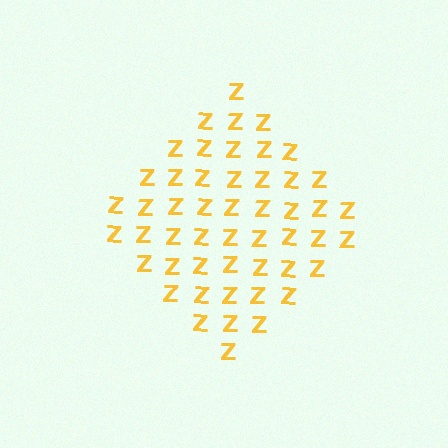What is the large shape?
The large shape is a diamond.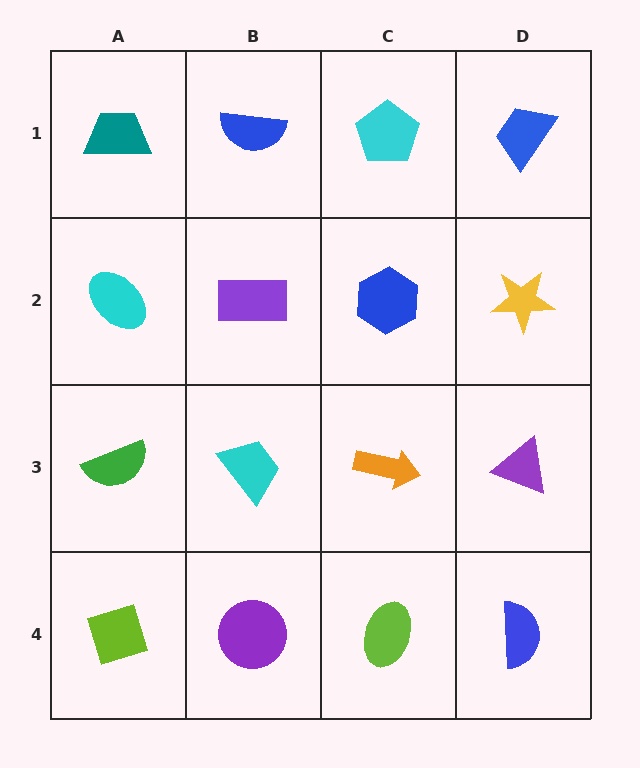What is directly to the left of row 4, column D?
A lime ellipse.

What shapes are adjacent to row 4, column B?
A cyan trapezoid (row 3, column B), a lime diamond (row 4, column A), a lime ellipse (row 4, column C).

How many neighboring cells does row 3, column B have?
4.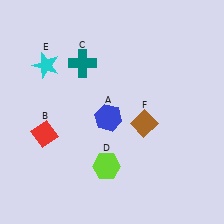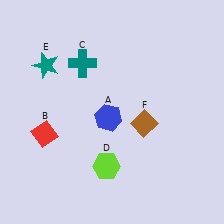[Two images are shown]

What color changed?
The star (E) changed from cyan in Image 1 to teal in Image 2.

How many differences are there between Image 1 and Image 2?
There is 1 difference between the two images.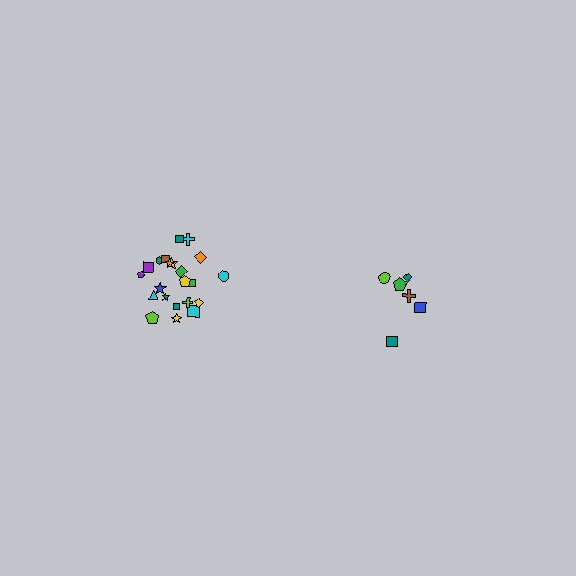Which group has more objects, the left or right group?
The left group.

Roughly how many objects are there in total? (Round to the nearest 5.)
Roughly 30 objects in total.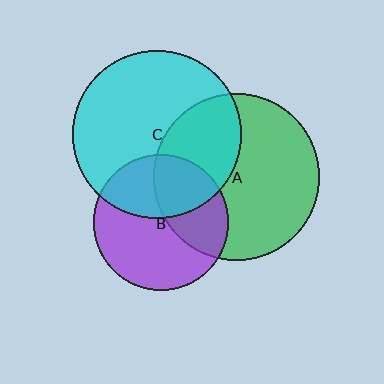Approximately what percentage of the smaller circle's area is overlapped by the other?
Approximately 35%.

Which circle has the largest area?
Circle C (cyan).